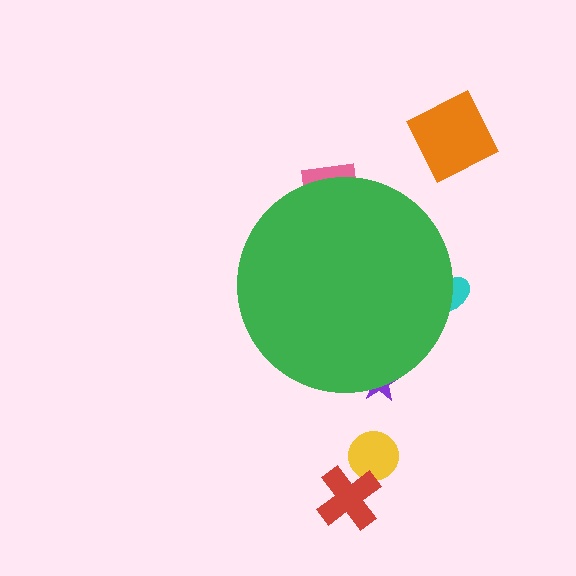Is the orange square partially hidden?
No, the orange square is fully visible.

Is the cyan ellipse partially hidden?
Yes, the cyan ellipse is partially hidden behind the green circle.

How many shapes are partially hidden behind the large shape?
3 shapes are partially hidden.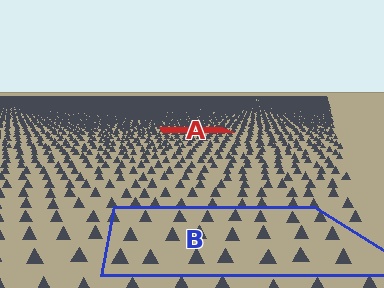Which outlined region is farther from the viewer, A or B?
Region A is farther from the viewer — the texture elements inside it appear smaller and more densely packed.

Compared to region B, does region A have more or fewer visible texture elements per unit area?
Region A has more texture elements per unit area — they are packed more densely because it is farther away.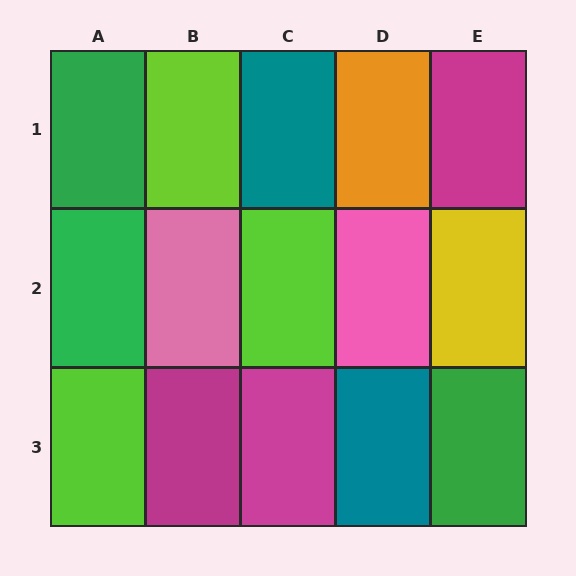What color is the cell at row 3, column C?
Magenta.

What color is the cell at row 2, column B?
Pink.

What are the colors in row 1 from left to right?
Green, lime, teal, orange, magenta.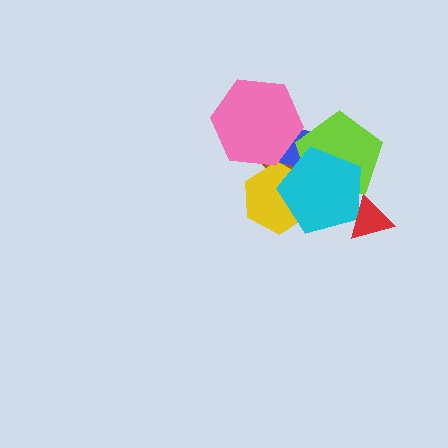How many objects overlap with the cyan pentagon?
5 objects overlap with the cyan pentagon.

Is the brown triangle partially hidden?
Yes, it is partially covered by another shape.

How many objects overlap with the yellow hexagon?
4 objects overlap with the yellow hexagon.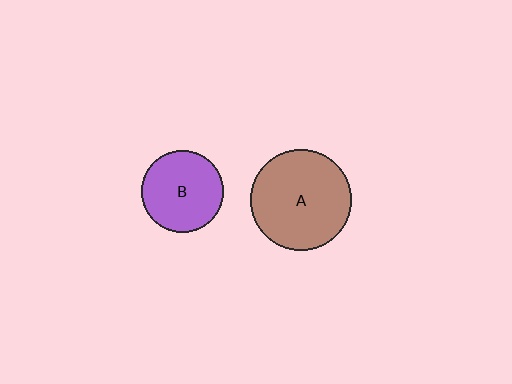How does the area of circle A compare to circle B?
Approximately 1.5 times.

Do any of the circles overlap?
No, none of the circles overlap.